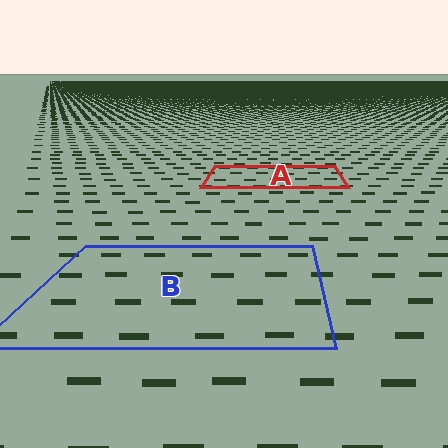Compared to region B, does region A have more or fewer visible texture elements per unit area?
Region A has more texture elements per unit area — they are packed more densely because it is farther away.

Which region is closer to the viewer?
Region B is closer. The texture elements there are larger and more spread out.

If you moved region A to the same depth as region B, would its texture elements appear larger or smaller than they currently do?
They would appear larger. At a closer depth, the same texture elements are projected at a bigger on-screen size.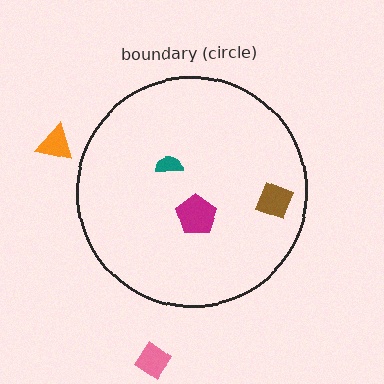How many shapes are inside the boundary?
3 inside, 2 outside.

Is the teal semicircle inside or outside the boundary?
Inside.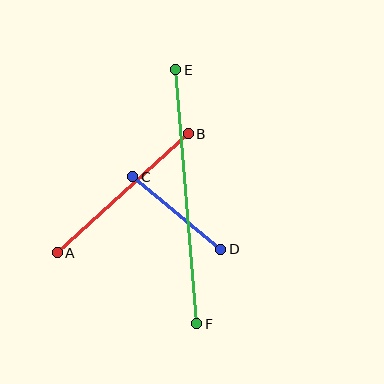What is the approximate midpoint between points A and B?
The midpoint is at approximately (123, 193) pixels.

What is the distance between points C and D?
The distance is approximately 114 pixels.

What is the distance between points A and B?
The distance is approximately 177 pixels.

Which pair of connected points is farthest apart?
Points E and F are farthest apart.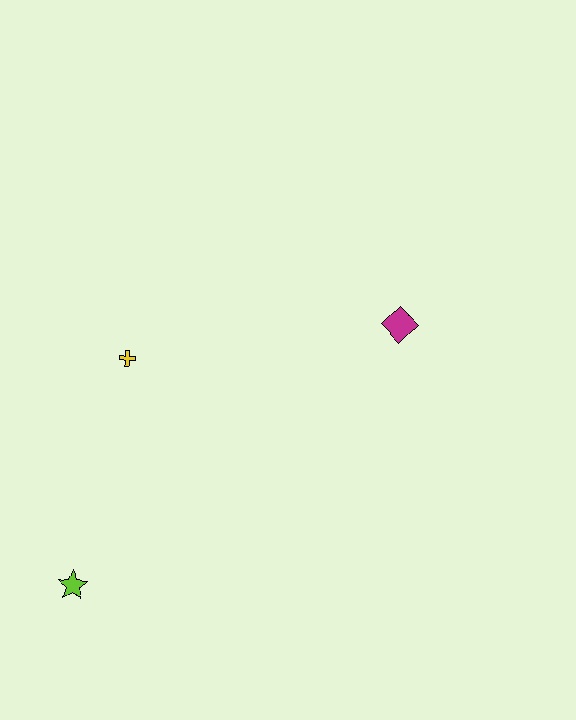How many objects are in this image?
There are 3 objects.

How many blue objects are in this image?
There are no blue objects.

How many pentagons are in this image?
There are no pentagons.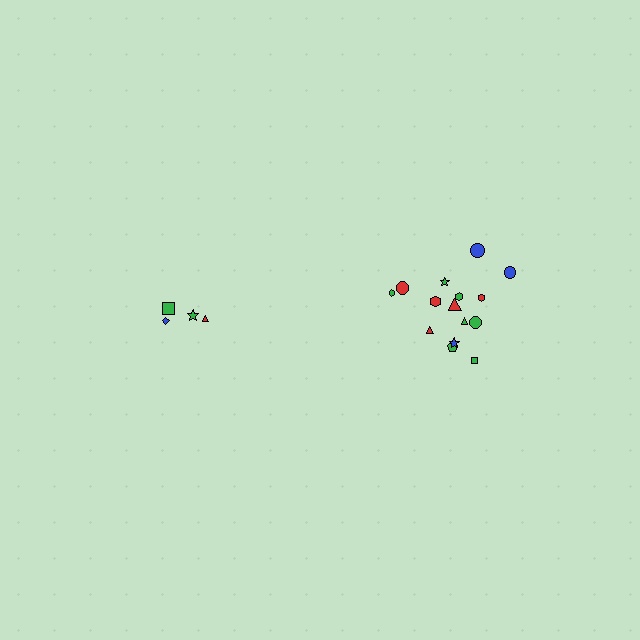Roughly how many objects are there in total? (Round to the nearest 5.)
Roughly 20 objects in total.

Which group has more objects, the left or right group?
The right group.